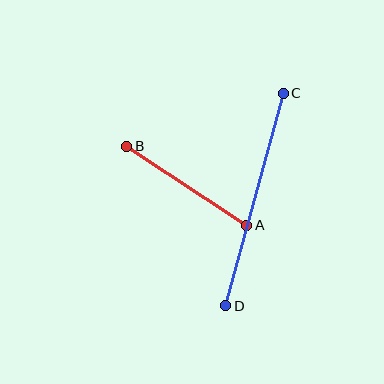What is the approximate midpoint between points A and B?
The midpoint is at approximately (187, 186) pixels.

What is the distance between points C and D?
The distance is approximately 220 pixels.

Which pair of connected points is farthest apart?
Points C and D are farthest apart.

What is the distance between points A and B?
The distance is approximately 144 pixels.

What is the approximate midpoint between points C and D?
The midpoint is at approximately (255, 199) pixels.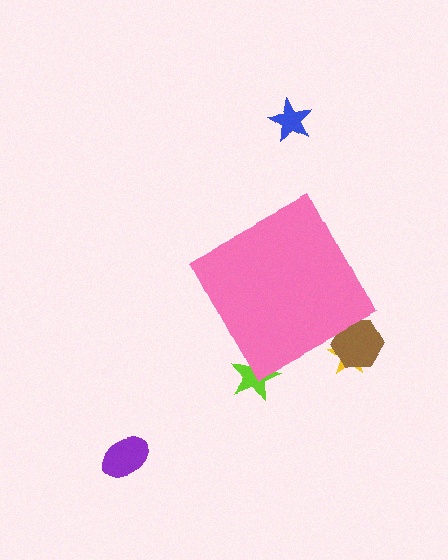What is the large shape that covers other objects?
A pink diamond.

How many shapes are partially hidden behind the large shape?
3 shapes are partially hidden.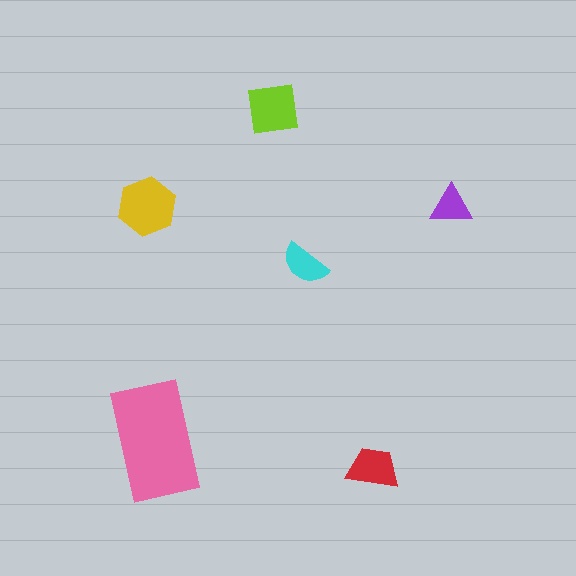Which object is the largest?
The pink rectangle.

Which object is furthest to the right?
The purple triangle is rightmost.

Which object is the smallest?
The purple triangle.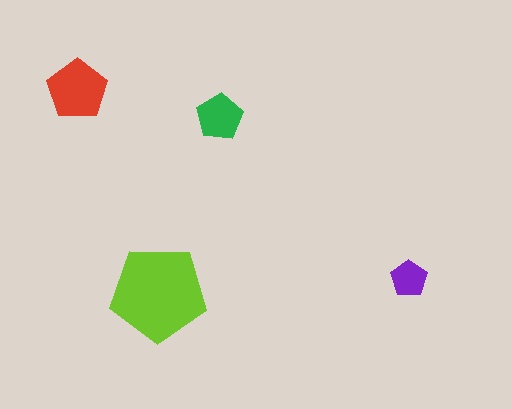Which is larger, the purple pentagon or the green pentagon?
The green one.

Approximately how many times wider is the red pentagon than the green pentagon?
About 1.5 times wider.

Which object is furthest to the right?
The purple pentagon is rightmost.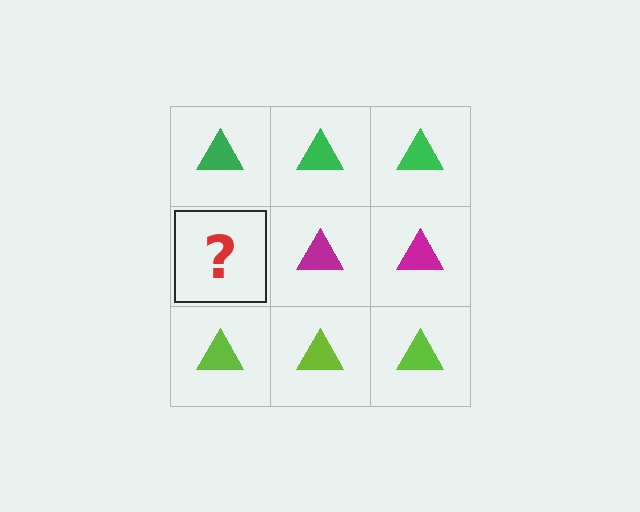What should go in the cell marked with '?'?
The missing cell should contain a magenta triangle.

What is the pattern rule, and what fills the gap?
The rule is that each row has a consistent color. The gap should be filled with a magenta triangle.